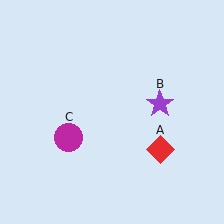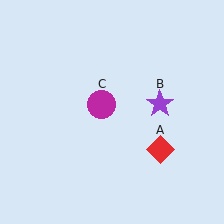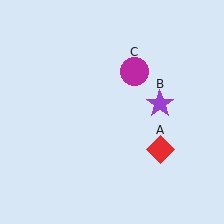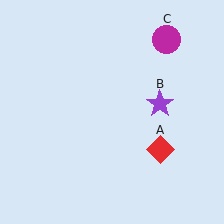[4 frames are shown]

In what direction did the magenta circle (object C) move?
The magenta circle (object C) moved up and to the right.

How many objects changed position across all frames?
1 object changed position: magenta circle (object C).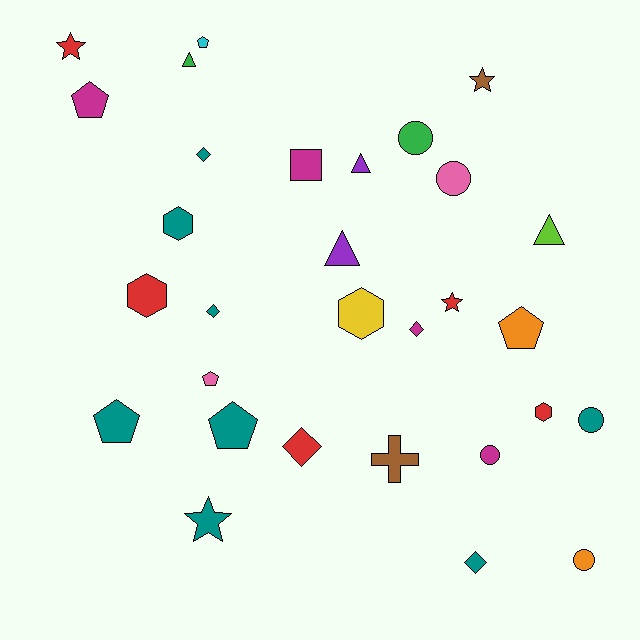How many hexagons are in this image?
There are 4 hexagons.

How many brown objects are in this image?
There are 2 brown objects.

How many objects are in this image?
There are 30 objects.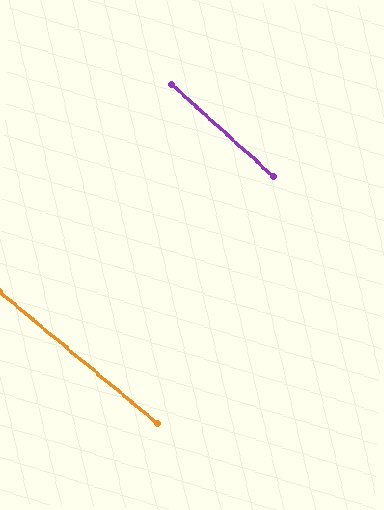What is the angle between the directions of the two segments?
Approximately 2 degrees.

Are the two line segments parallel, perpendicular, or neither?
Parallel — their directions differ by only 2.0°.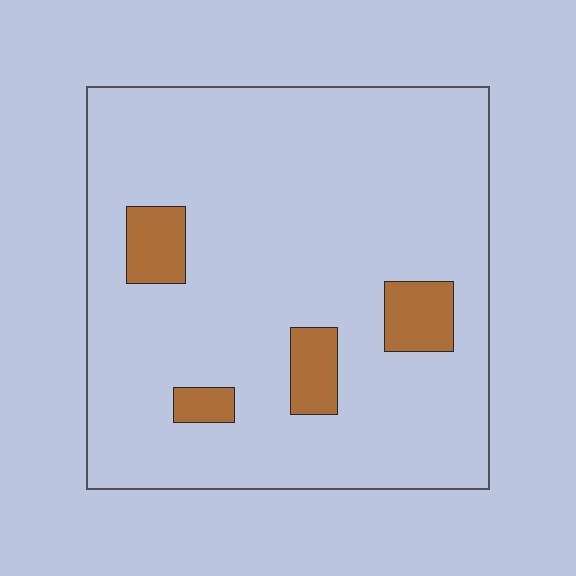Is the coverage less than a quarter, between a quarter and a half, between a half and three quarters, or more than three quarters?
Less than a quarter.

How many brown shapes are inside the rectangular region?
4.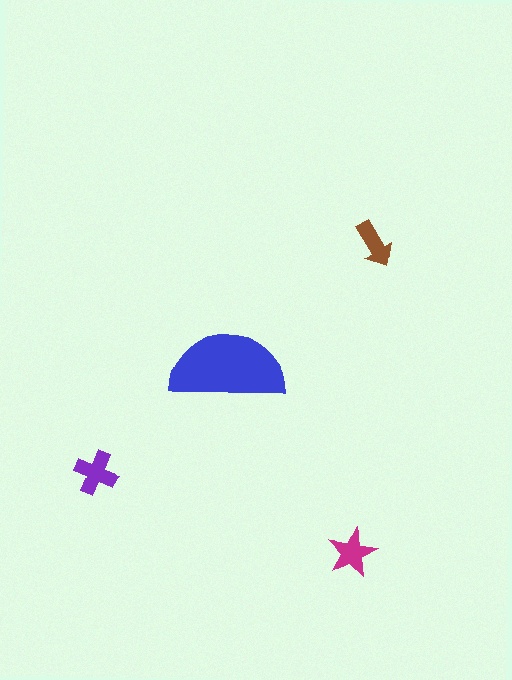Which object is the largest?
The blue semicircle.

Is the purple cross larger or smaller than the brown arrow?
Larger.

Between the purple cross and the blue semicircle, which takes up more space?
The blue semicircle.